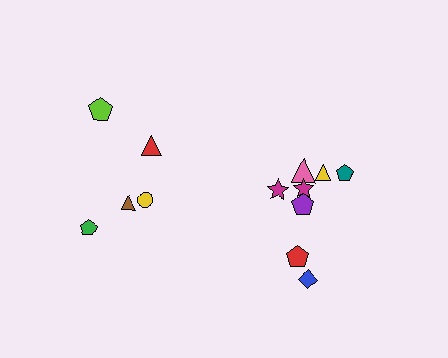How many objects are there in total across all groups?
There are 13 objects.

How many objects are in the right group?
There are 8 objects.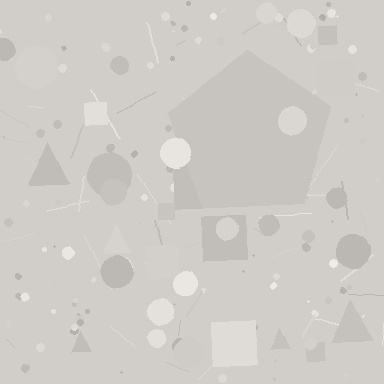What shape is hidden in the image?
A pentagon is hidden in the image.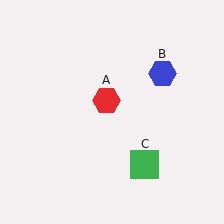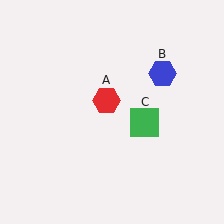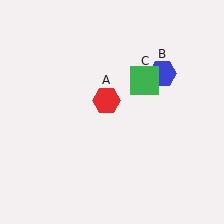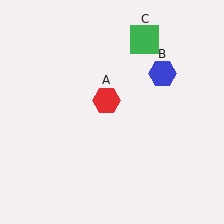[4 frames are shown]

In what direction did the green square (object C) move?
The green square (object C) moved up.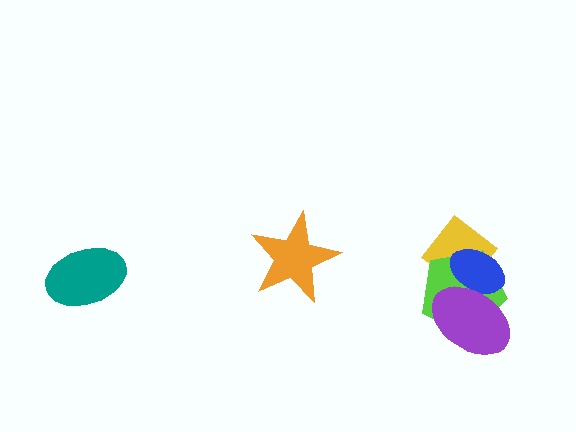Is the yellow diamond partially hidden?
Yes, it is partially covered by another shape.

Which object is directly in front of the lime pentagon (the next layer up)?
The blue ellipse is directly in front of the lime pentagon.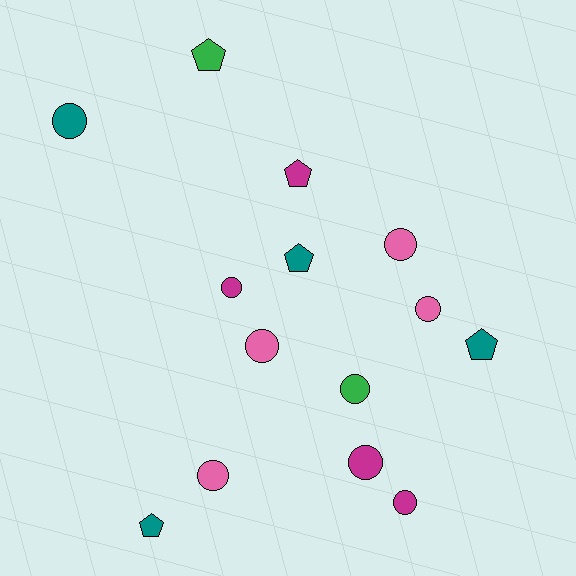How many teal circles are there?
There is 1 teal circle.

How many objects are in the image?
There are 14 objects.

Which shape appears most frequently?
Circle, with 9 objects.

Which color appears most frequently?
Magenta, with 4 objects.